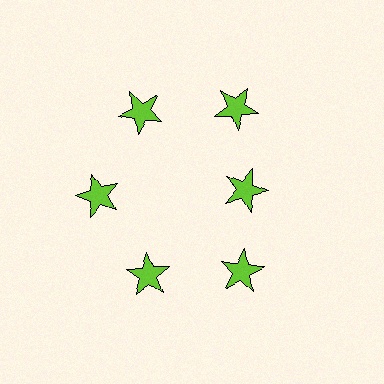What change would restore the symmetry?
The symmetry would be restored by moving it outward, back onto the ring so that all 6 stars sit at equal angles and equal distance from the center.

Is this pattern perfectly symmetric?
No. The 6 lime stars are arranged in a ring, but one element near the 3 o'clock position is pulled inward toward the center, breaking the 6-fold rotational symmetry.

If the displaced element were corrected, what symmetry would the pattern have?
It would have 6-fold rotational symmetry — the pattern would map onto itself every 60 degrees.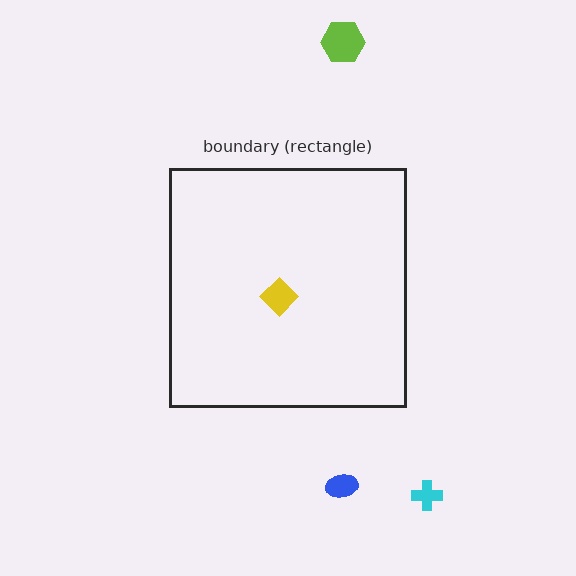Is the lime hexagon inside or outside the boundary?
Outside.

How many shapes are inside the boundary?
1 inside, 3 outside.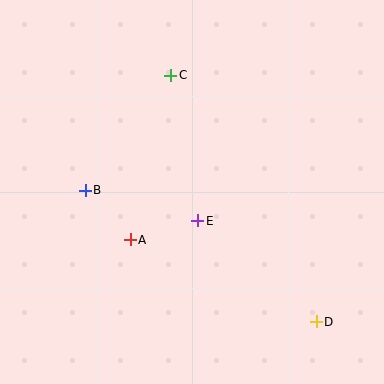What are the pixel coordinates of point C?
Point C is at (171, 75).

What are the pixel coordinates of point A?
Point A is at (130, 240).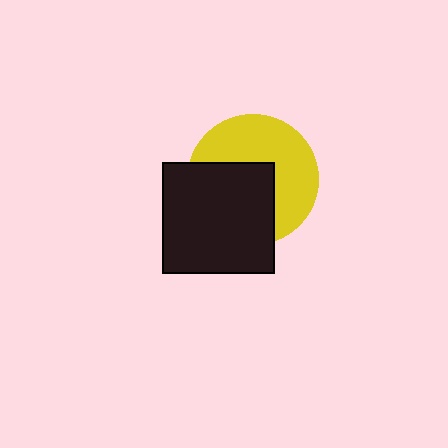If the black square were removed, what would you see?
You would see the complete yellow circle.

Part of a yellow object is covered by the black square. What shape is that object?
It is a circle.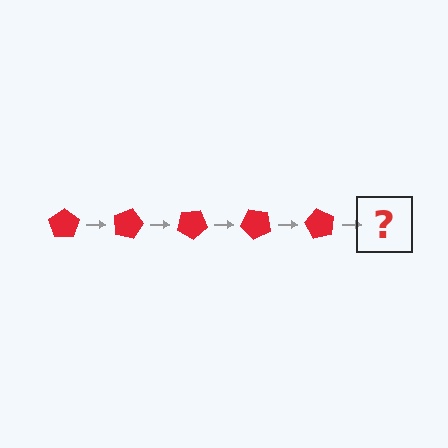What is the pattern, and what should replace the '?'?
The pattern is that the pentagon rotates 15 degrees each step. The '?' should be a red pentagon rotated 75 degrees.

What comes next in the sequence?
The next element should be a red pentagon rotated 75 degrees.